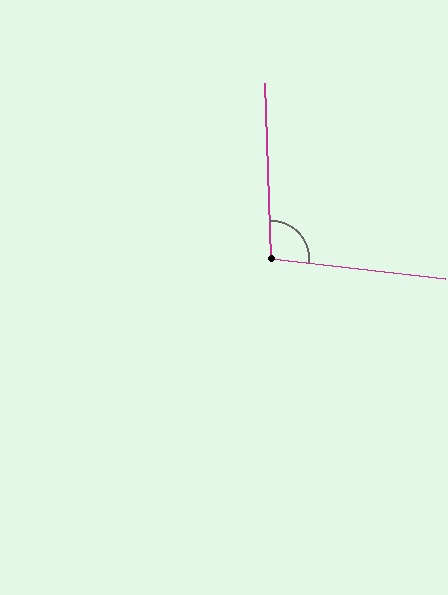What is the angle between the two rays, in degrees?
Approximately 99 degrees.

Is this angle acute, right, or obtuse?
It is obtuse.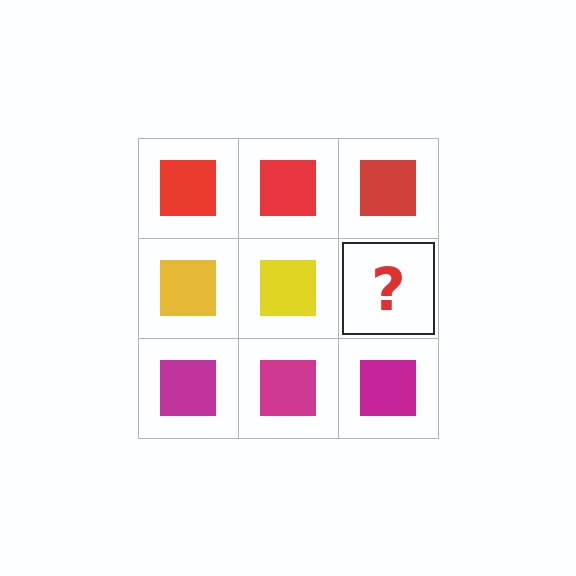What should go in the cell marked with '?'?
The missing cell should contain a yellow square.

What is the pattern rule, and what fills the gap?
The rule is that each row has a consistent color. The gap should be filled with a yellow square.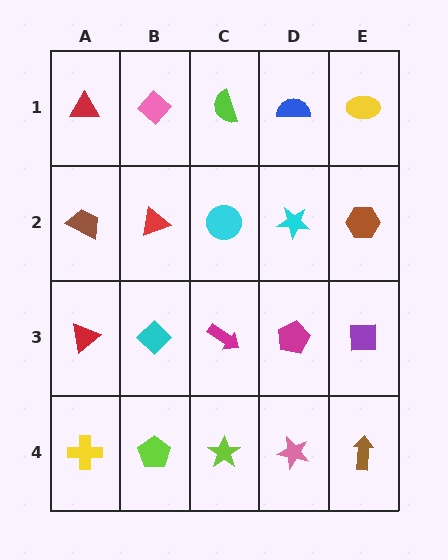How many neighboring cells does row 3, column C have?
4.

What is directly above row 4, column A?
A red triangle.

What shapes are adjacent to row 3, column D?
A cyan star (row 2, column D), a pink star (row 4, column D), a magenta arrow (row 3, column C), a purple square (row 3, column E).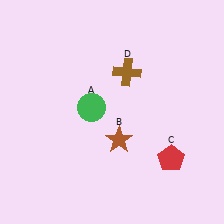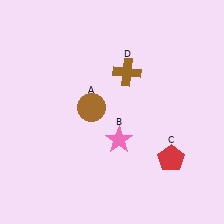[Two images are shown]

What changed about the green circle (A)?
In Image 1, A is green. In Image 2, it changed to brown.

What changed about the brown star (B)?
In Image 1, B is brown. In Image 2, it changed to pink.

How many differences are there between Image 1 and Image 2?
There are 2 differences between the two images.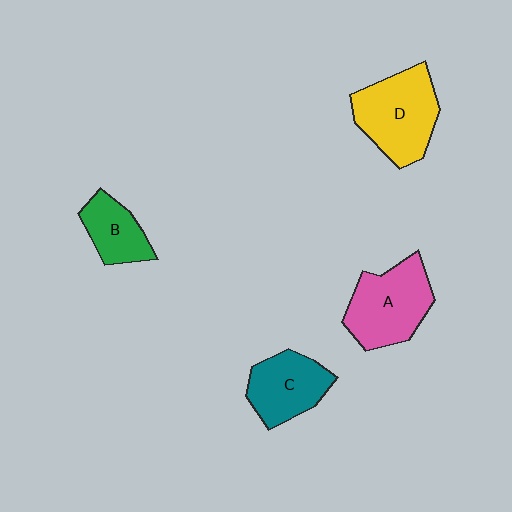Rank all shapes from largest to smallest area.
From largest to smallest: D (yellow), A (pink), C (teal), B (green).